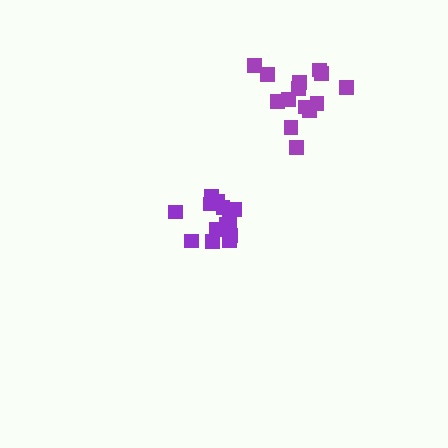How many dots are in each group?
Group 1: 13 dots, Group 2: 14 dots (27 total).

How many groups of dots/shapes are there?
There are 2 groups.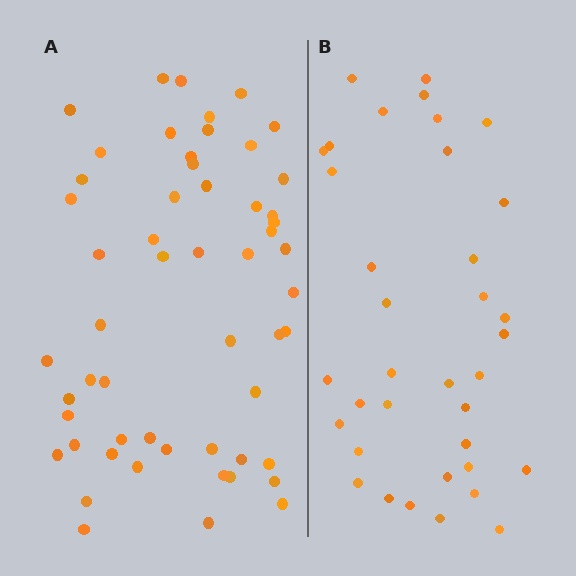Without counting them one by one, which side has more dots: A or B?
Region A (the left region) has more dots.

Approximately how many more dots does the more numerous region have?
Region A has approximately 20 more dots than region B.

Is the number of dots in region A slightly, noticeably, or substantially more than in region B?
Region A has substantially more. The ratio is roughly 1.5 to 1.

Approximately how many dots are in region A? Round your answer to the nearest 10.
About 60 dots. (The exact count is 55, which rounds to 60.)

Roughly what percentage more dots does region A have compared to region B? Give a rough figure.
About 55% more.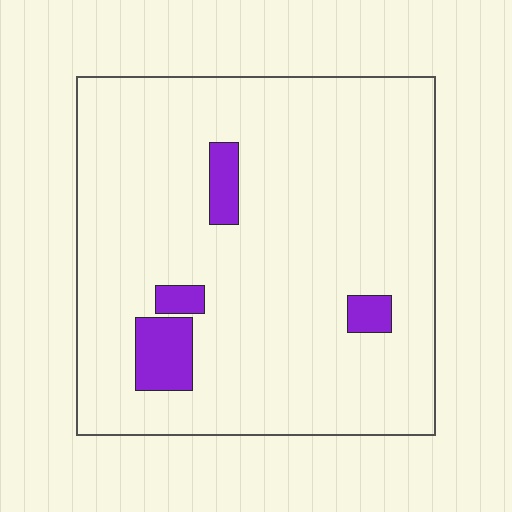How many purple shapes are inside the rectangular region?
4.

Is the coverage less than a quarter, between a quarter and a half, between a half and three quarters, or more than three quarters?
Less than a quarter.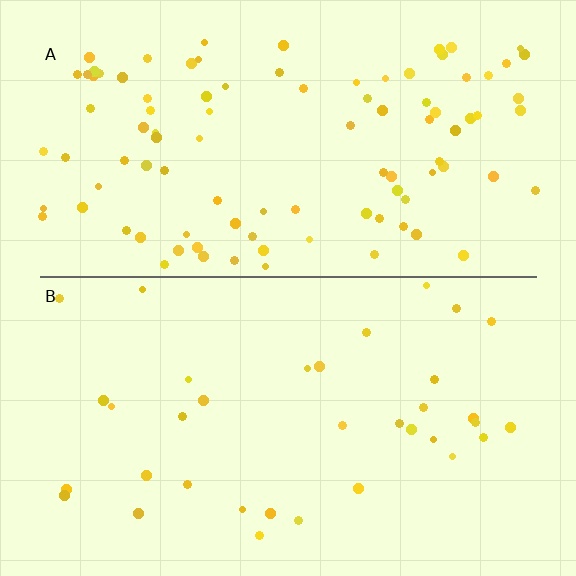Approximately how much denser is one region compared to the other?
Approximately 2.8× — region A over region B.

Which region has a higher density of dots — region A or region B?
A (the top).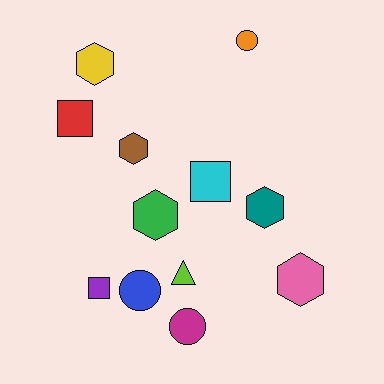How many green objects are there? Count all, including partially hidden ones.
There is 1 green object.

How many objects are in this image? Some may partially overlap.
There are 12 objects.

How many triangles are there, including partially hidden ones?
There is 1 triangle.